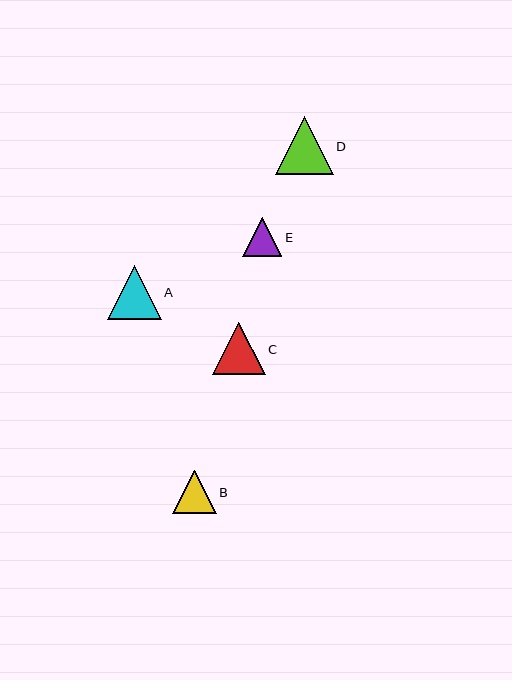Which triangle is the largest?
Triangle D is the largest with a size of approximately 57 pixels.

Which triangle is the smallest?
Triangle E is the smallest with a size of approximately 39 pixels.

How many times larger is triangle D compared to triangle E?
Triangle D is approximately 1.5 times the size of triangle E.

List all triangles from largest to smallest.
From largest to smallest: D, A, C, B, E.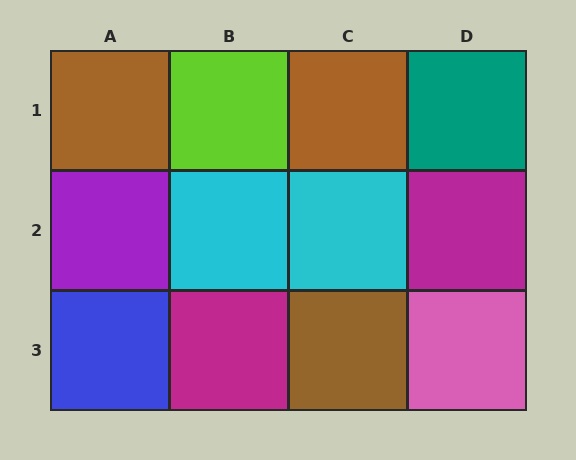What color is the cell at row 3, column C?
Brown.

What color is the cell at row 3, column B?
Magenta.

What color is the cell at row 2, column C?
Cyan.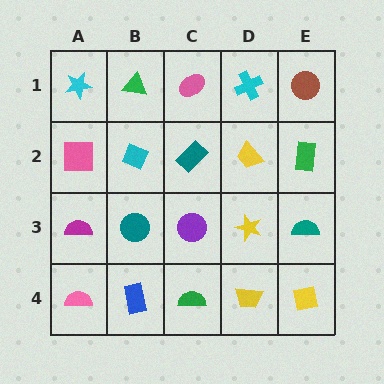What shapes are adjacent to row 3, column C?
A teal rectangle (row 2, column C), a green semicircle (row 4, column C), a teal circle (row 3, column B), a yellow star (row 3, column D).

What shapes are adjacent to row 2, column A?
A cyan star (row 1, column A), a magenta semicircle (row 3, column A), a cyan diamond (row 2, column B).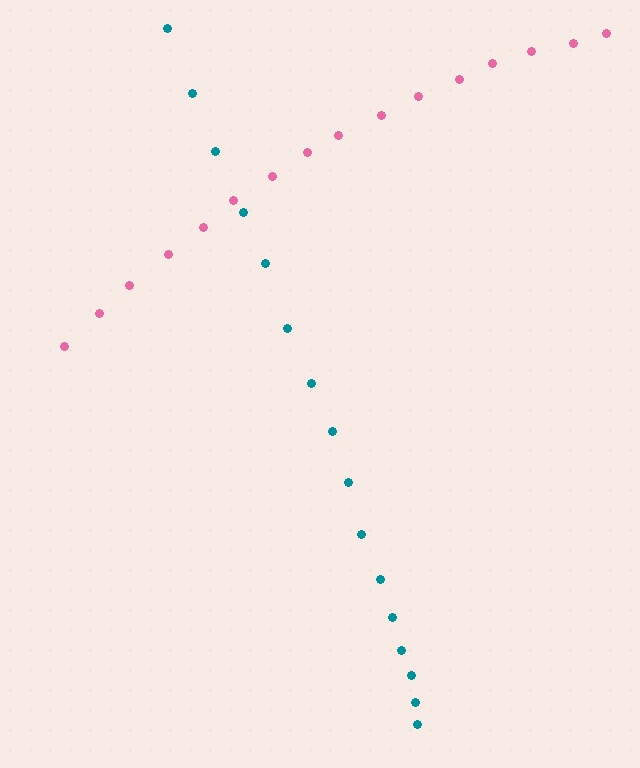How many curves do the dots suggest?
There are 2 distinct paths.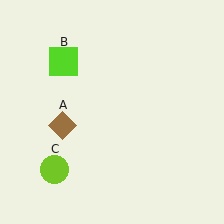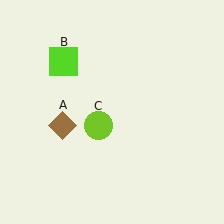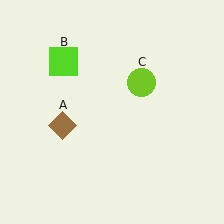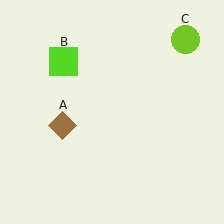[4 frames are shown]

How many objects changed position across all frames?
1 object changed position: lime circle (object C).